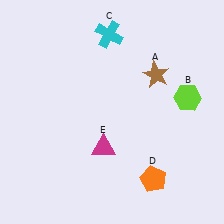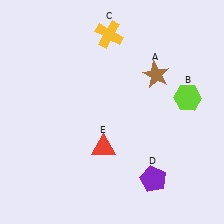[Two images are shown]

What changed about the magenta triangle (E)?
In Image 1, E is magenta. In Image 2, it changed to red.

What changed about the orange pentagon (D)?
In Image 1, D is orange. In Image 2, it changed to purple.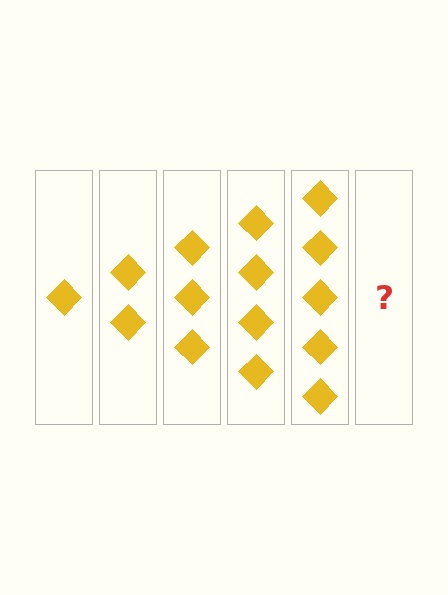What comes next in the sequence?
The next element should be 6 diamonds.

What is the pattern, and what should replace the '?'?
The pattern is that each step adds one more diamond. The '?' should be 6 diamonds.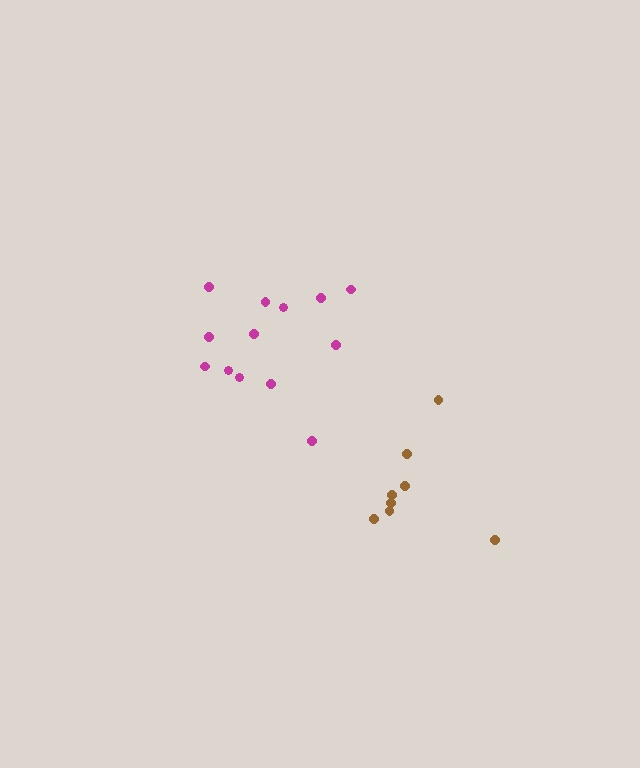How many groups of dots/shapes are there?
There are 2 groups.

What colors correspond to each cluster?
The clusters are colored: magenta, brown.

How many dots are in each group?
Group 1: 13 dots, Group 2: 8 dots (21 total).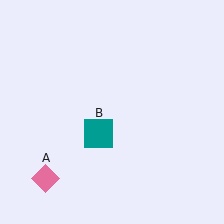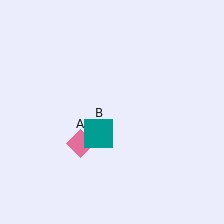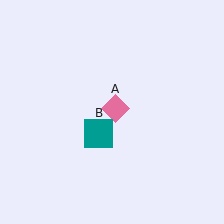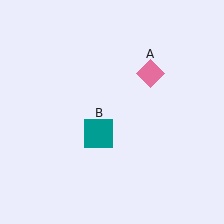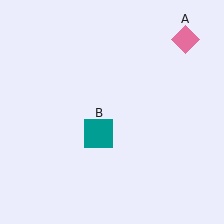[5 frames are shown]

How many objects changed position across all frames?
1 object changed position: pink diamond (object A).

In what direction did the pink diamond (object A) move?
The pink diamond (object A) moved up and to the right.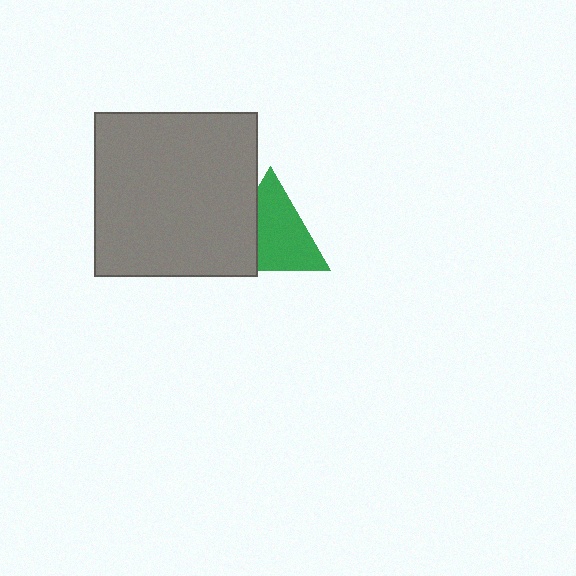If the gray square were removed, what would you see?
You would see the complete green triangle.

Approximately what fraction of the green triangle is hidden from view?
Roughly 31% of the green triangle is hidden behind the gray square.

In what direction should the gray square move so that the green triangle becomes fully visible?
The gray square should move left. That is the shortest direction to clear the overlap and leave the green triangle fully visible.